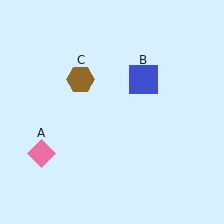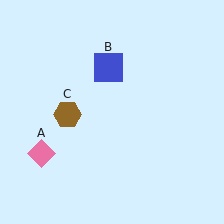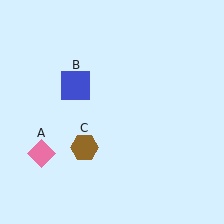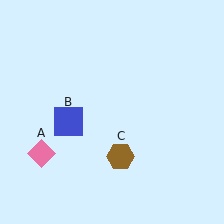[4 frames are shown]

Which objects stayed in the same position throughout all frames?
Pink diamond (object A) remained stationary.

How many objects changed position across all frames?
2 objects changed position: blue square (object B), brown hexagon (object C).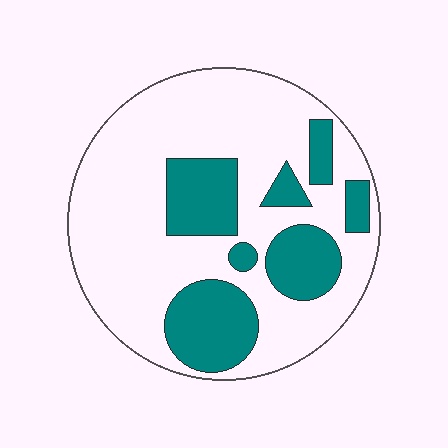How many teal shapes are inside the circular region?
7.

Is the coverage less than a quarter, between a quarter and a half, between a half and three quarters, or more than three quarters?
Between a quarter and a half.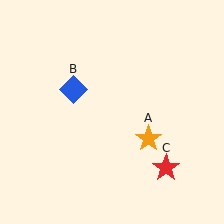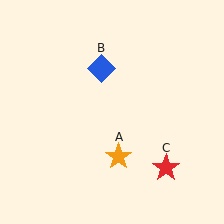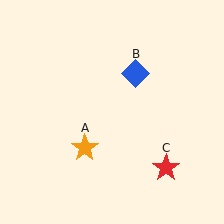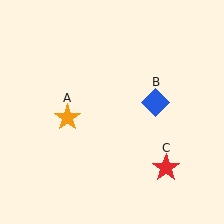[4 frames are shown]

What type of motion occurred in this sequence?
The orange star (object A), blue diamond (object B) rotated clockwise around the center of the scene.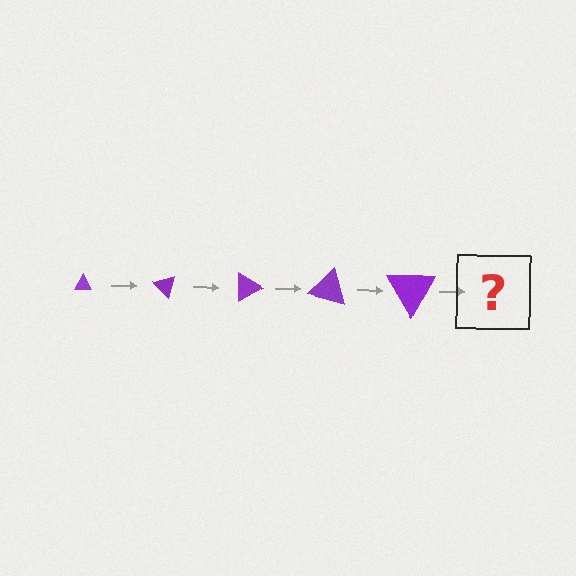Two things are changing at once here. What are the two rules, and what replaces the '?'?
The two rules are that the triangle grows larger each step and it rotates 45 degrees each step. The '?' should be a triangle, larger than the previous one and rotated 225 degrees from the start.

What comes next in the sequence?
The next element should be a triangle, larger than the previous one and rotated 225 degrees from the start.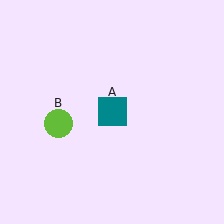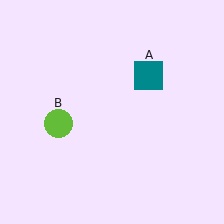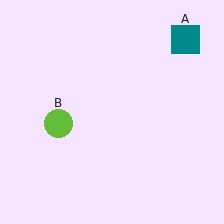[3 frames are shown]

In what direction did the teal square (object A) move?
The teal square (object A) moved up and to the right.